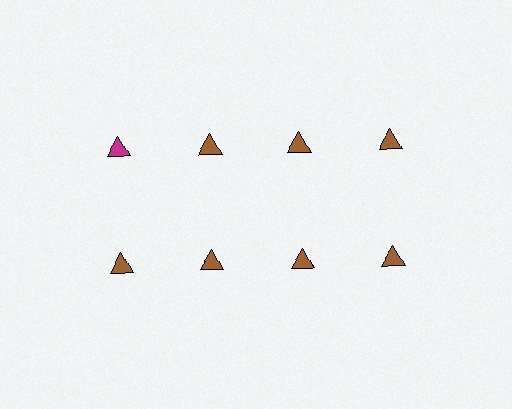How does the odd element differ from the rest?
It has a different color: magenta instead of brown.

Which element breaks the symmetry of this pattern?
The magenta triangle in the top row, leftmost column breaks the symmetry. All other shapes are brown triangles.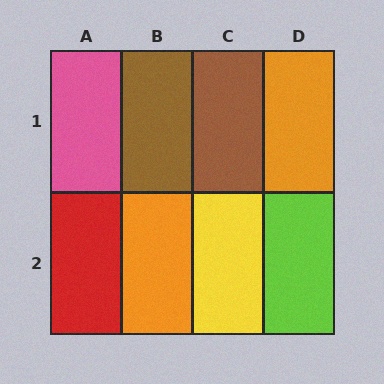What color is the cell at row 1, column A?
Pink.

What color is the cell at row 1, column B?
Brown.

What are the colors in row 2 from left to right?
Red, orange, yellow, lime.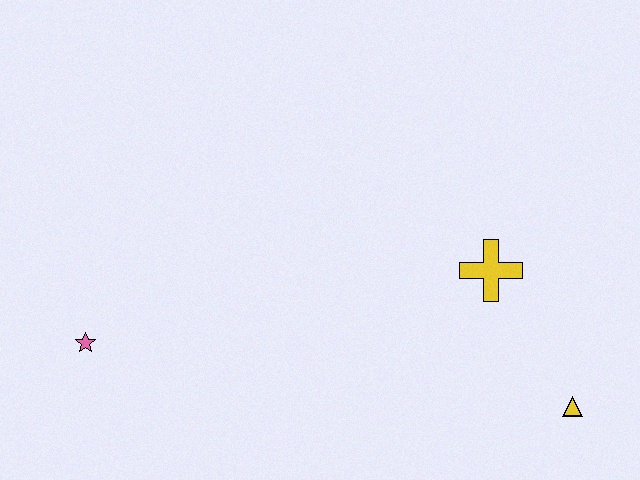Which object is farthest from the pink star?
The yellow triangle is farthest from the pink star.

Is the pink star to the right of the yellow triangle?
No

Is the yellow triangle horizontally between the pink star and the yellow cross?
No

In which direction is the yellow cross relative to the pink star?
The yellow cross is to the right of the pink star.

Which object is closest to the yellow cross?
The yellow triangle is closest to the yellow cross.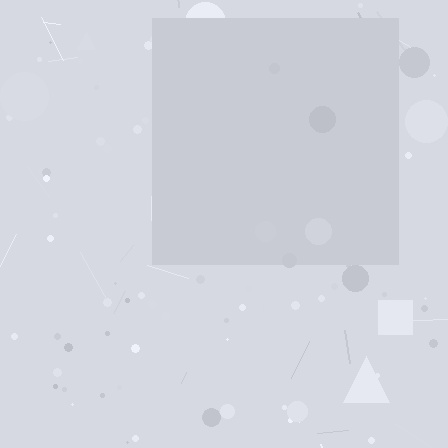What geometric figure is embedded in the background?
A square is embedded in the background.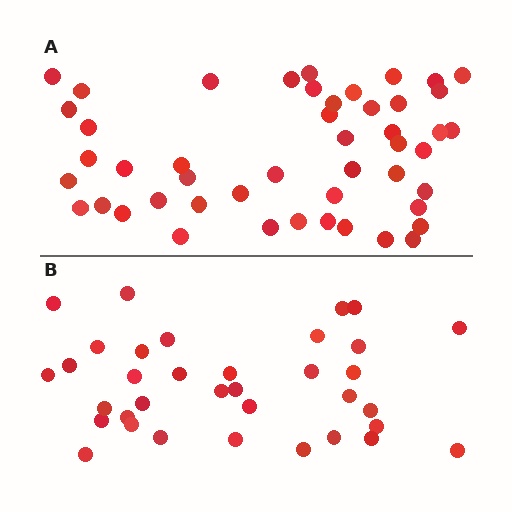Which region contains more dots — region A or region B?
Region A (the top region) has more dots.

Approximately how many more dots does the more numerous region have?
Region A has approximately 15 more dots than region B.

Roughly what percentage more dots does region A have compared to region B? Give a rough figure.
About 35% more.